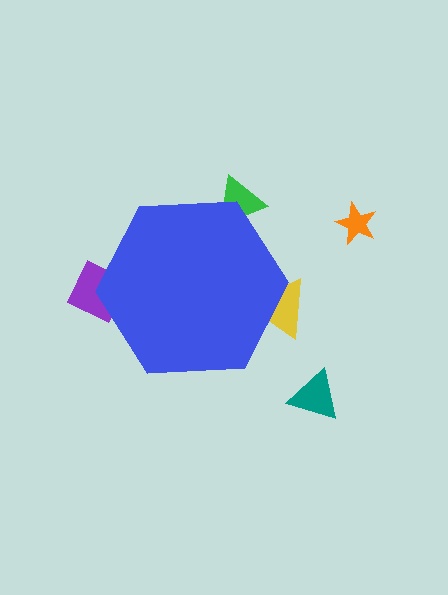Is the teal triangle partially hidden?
No, the teal triangle is fully visible.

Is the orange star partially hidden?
No, the orange star is fully visible.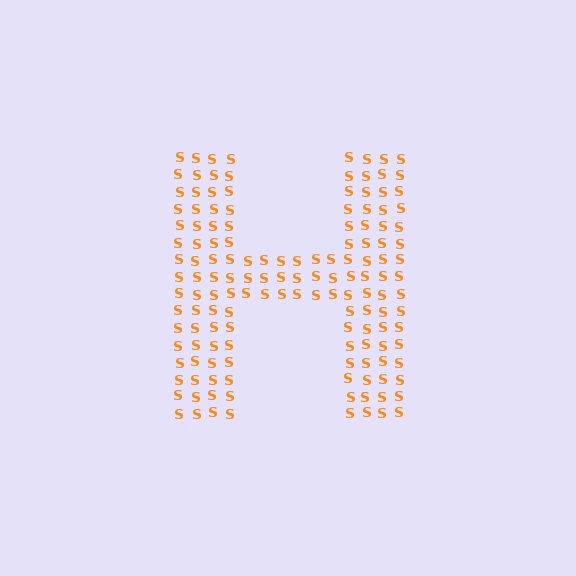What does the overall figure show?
The overall figure shows the letter H.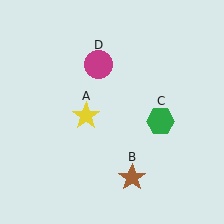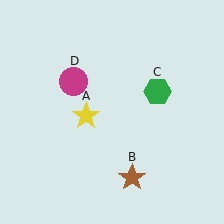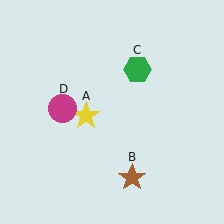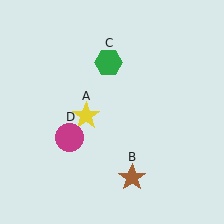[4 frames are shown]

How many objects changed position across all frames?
2 objects changed position: green hexagon (object C), magenta circle (object D).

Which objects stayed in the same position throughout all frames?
Yellow star (object A) and brown star (object B) remained stationary.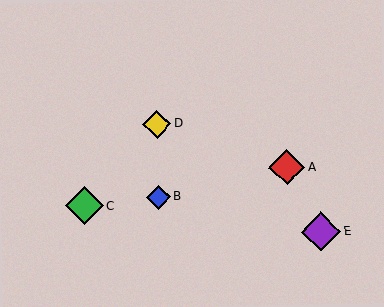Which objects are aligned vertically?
Objects B, D are aligned vertically.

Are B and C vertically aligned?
No, B is at x≈158 and C is at x≈84.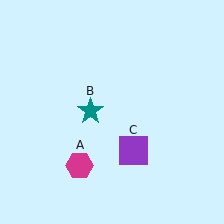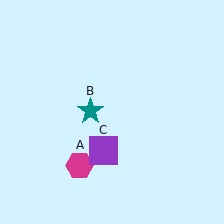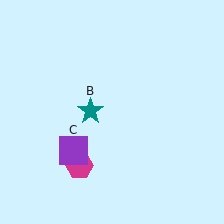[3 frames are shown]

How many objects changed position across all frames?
1 object changed position: purple square (object C).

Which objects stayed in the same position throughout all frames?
Magenta hexagon (object A) and teal star (object B) remained stationary.